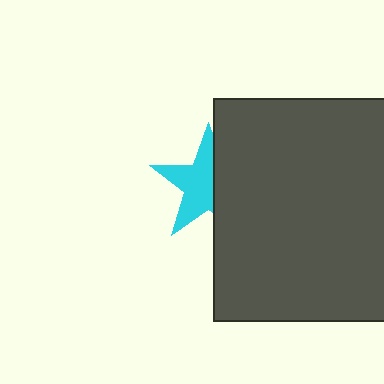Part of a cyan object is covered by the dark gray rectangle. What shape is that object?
It is a star.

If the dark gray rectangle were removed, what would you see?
You would see the complete cyan star.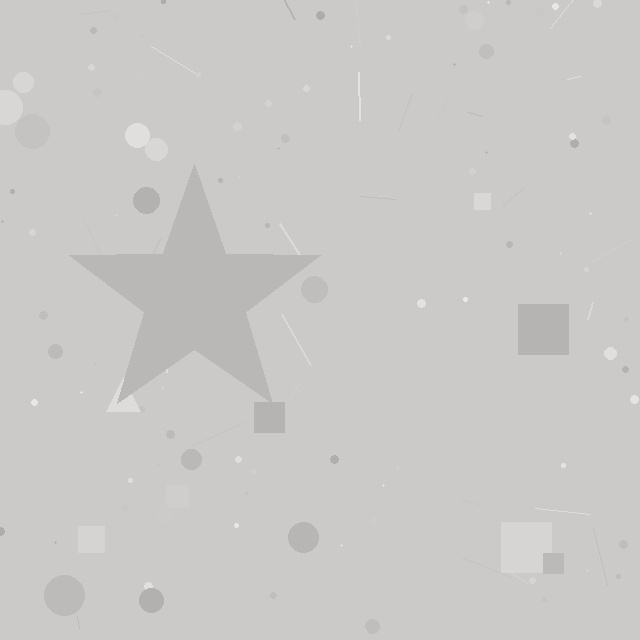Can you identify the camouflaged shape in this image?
The camouflaged shape is a star.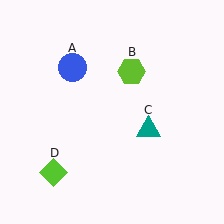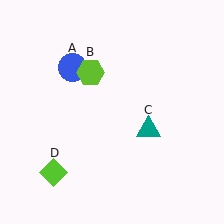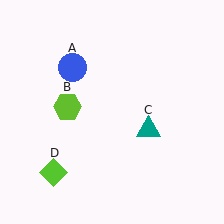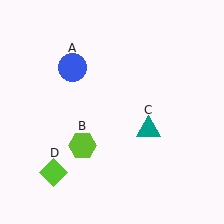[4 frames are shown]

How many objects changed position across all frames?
1 object changed position: lime hexagon (object B).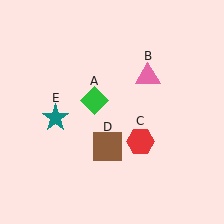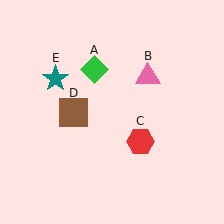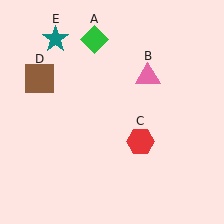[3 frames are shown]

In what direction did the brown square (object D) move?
The brown square (object D) moved up and to the left.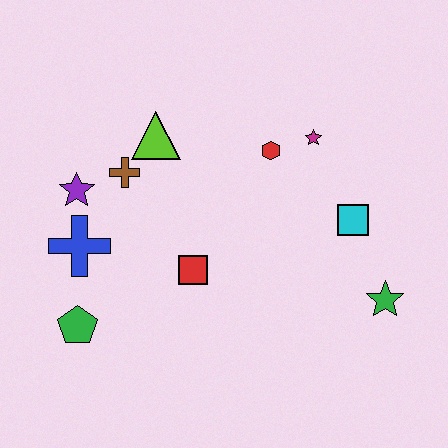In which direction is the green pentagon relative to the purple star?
The green pentagon is below the purple star.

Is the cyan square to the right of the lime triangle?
Yes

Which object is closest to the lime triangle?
The brown cross is closest to the lime triangle.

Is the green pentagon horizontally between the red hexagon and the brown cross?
No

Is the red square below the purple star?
Yes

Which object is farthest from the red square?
The green star is farthest from the red square.